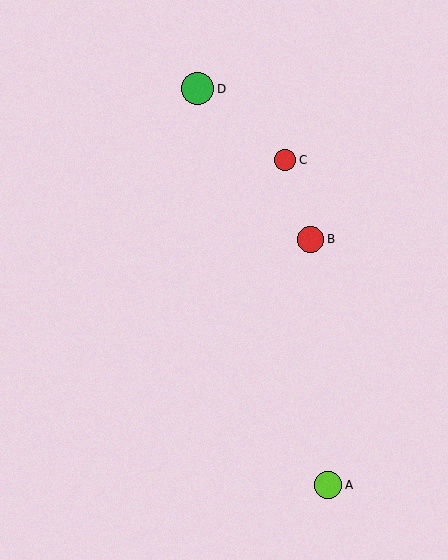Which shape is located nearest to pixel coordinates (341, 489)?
The lime circle (labeled A) at (328, 485) is nearest to that location.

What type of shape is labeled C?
Shape C is a red circle.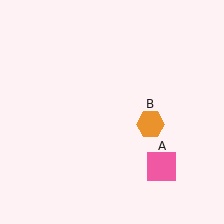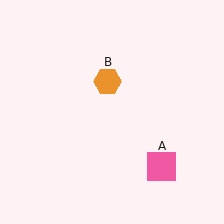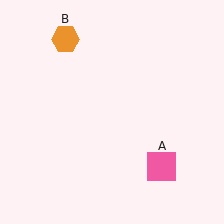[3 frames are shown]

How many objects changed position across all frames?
1 object changed position: orange hexagon (object B).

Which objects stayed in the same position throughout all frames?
Pink square (object A) remained stationary.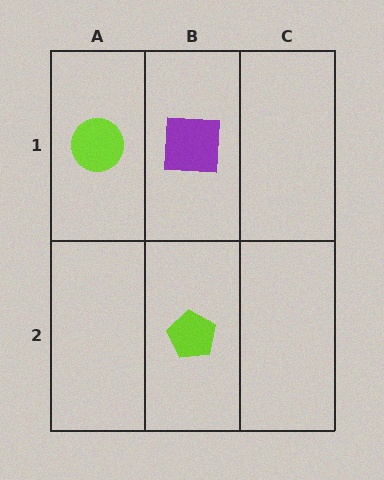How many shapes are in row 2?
1 shape.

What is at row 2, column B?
A lime pentagon.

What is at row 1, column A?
A lime circle.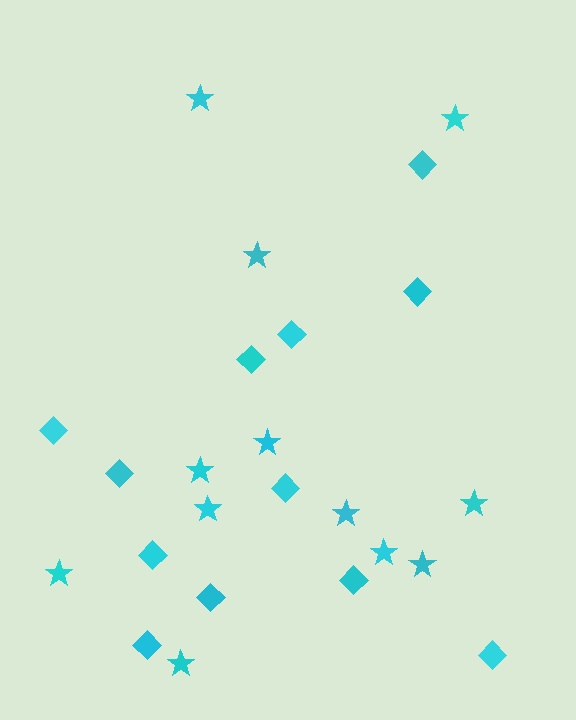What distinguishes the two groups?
There are 2 groups: one group of diamonds (12) and one group of stars (12).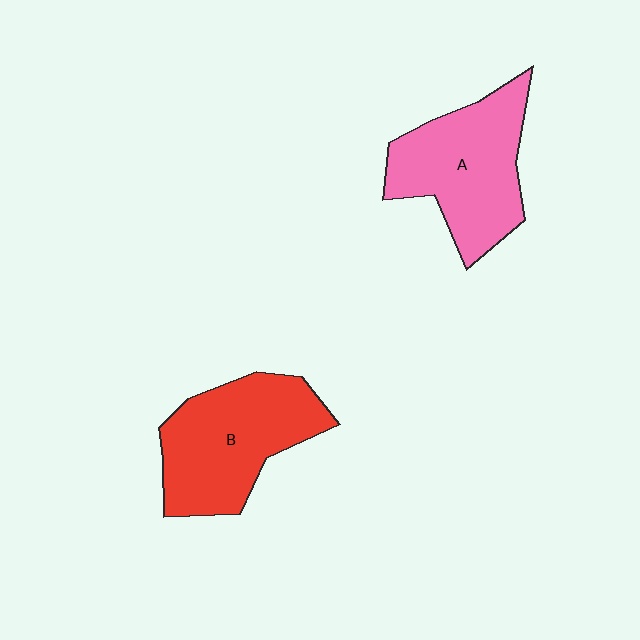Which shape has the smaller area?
Shape A (pink).